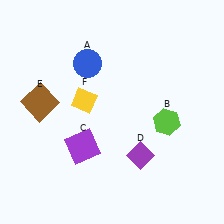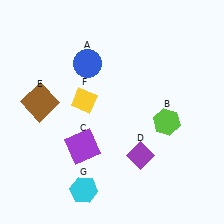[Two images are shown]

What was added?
A cyan hexagon (G) was added in Image 2.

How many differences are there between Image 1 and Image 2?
There is 1 difference between the two images.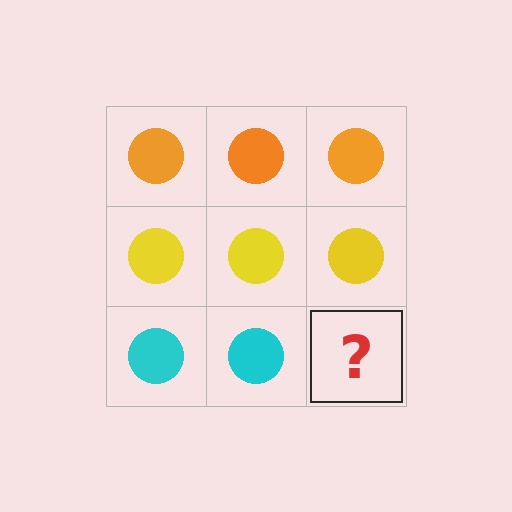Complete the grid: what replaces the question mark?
The question mark should be replaced with a cyan circle.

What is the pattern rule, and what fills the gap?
The rule is that each row has a consistent color. The gap should be filled with a cyan circle.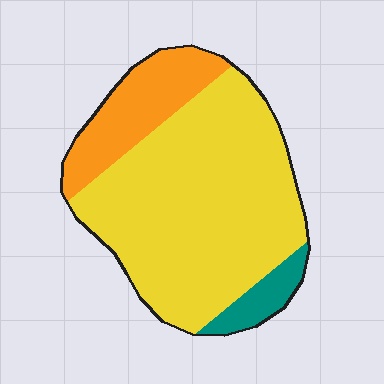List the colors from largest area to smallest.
From largest to smallest: yellow, orange, teal.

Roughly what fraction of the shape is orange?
Orange takes up about one fifth (1/5) of the shape.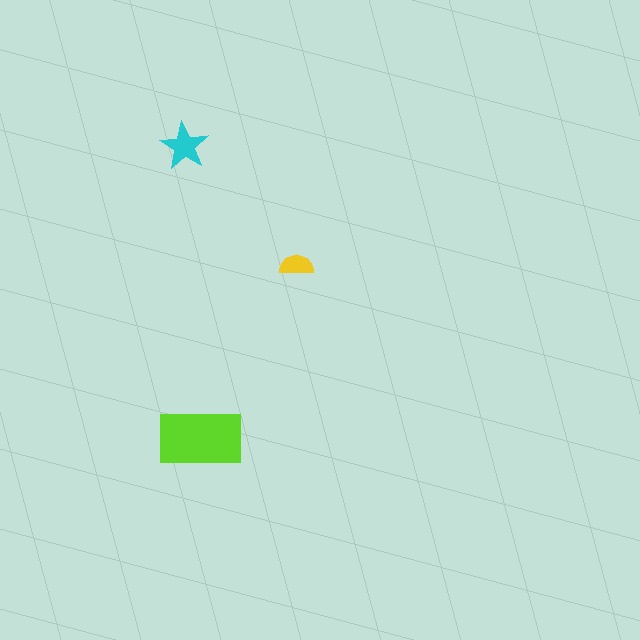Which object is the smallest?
The yellow semicircle.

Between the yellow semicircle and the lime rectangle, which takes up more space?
The lime rectangle.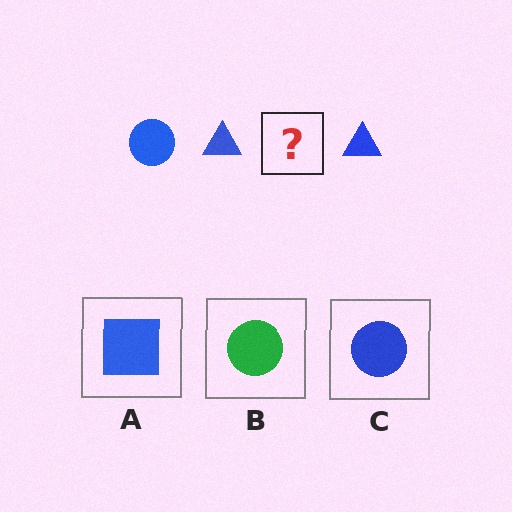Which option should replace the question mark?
Option C.